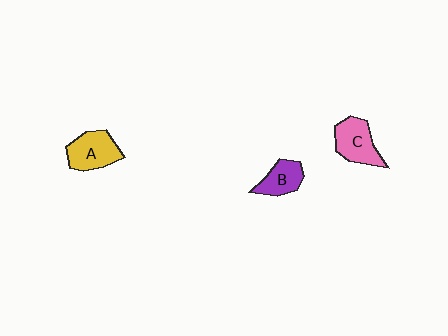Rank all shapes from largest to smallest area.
From largest to smallest: A (yellow), C (pink), B (purple).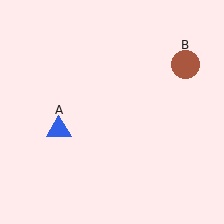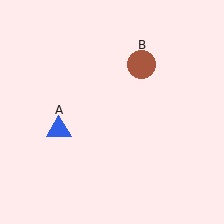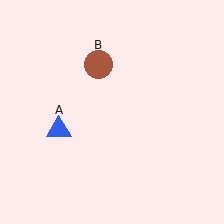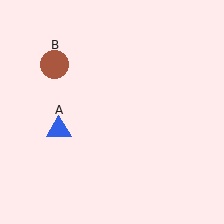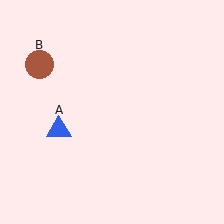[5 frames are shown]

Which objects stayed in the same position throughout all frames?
Blue triangle (object A) remained stationary.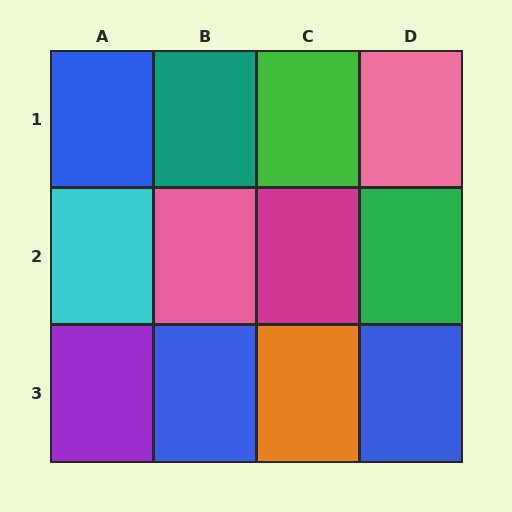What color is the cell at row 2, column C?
Magenta.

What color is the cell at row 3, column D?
Blue.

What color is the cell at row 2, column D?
Green.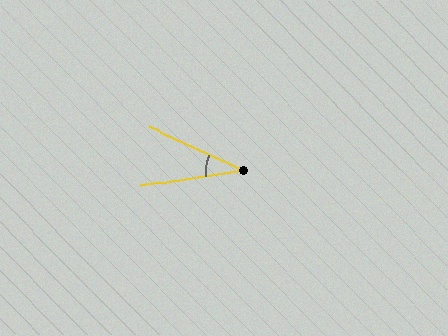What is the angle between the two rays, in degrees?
Approximately 33 degrees.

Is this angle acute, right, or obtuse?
It is acute.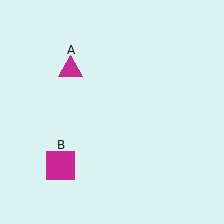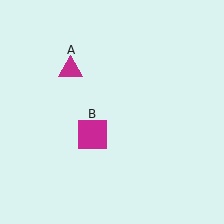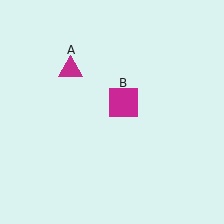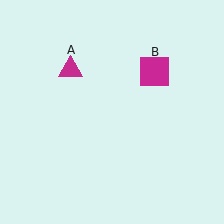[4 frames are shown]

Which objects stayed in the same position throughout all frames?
Magenta triangle (object A) remained stationary.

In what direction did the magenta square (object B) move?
The magenta square (object B) moved up and to the right.